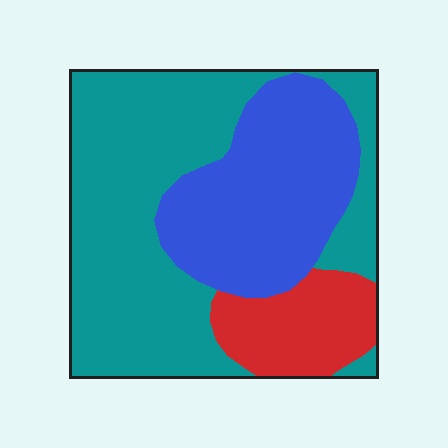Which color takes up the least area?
Red, at roughly 15%.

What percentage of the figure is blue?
Blue takes up about one third (1/3) of the figure.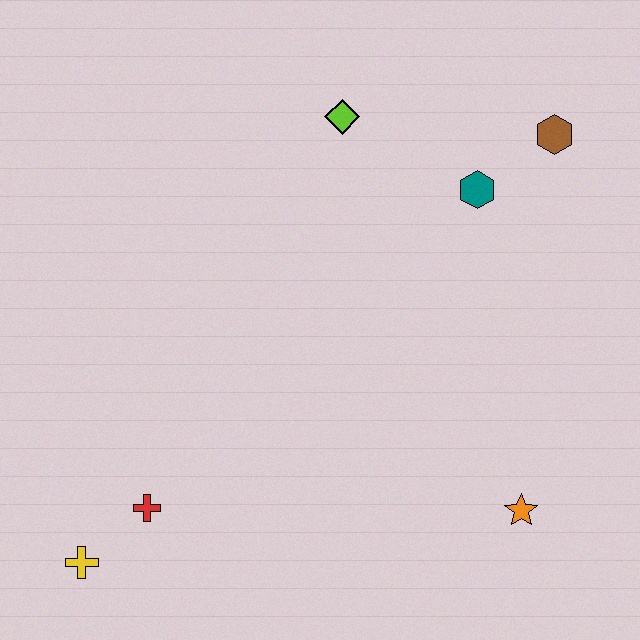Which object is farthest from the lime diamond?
The yellow cross is farthest from the lime diamond.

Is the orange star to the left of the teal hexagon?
No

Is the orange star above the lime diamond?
No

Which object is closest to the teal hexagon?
The brown hexagon is closest to the teal hexagon.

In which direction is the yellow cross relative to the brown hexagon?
The yellow cross is to the left of the brown hexagon.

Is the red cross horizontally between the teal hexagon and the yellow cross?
Yes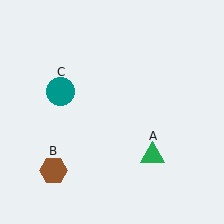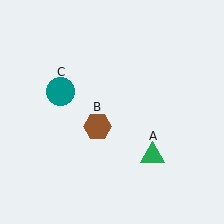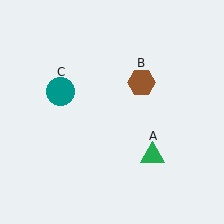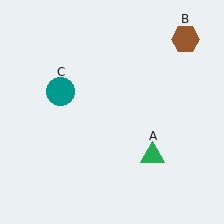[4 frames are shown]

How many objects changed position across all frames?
1 object changed position: brown hexagon (object B).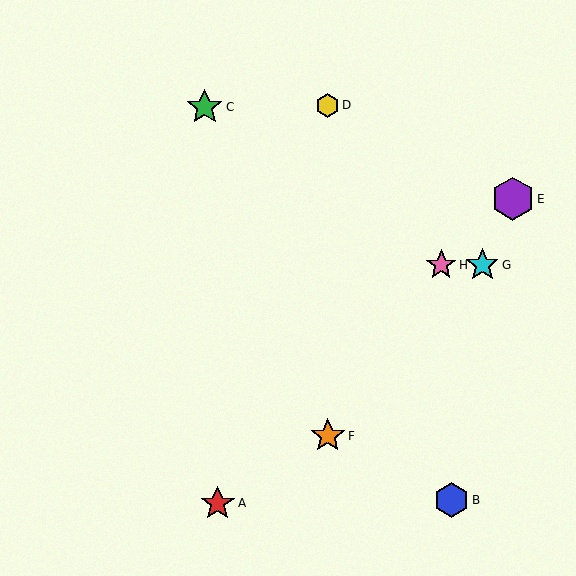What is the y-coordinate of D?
Object D is at y≈105.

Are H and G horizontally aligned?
Yes, both are at y≈265.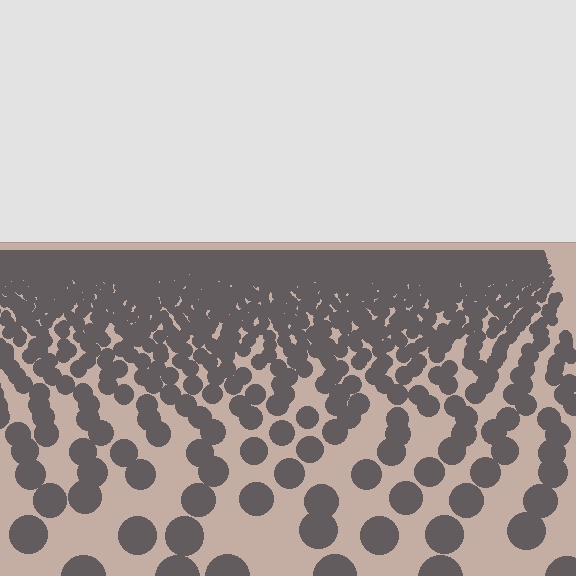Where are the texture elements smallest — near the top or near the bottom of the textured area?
Near the top.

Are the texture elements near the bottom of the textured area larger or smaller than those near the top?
Larger. Near the bottom, elements are closer to the viewer and appear at a bigger on-screen size.